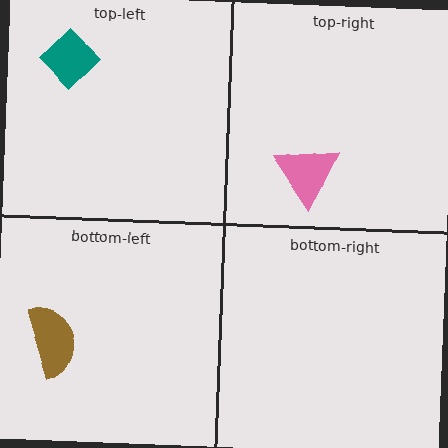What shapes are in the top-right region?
The pink triangle.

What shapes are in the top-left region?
The teal diamond.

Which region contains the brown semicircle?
The bottom-left region.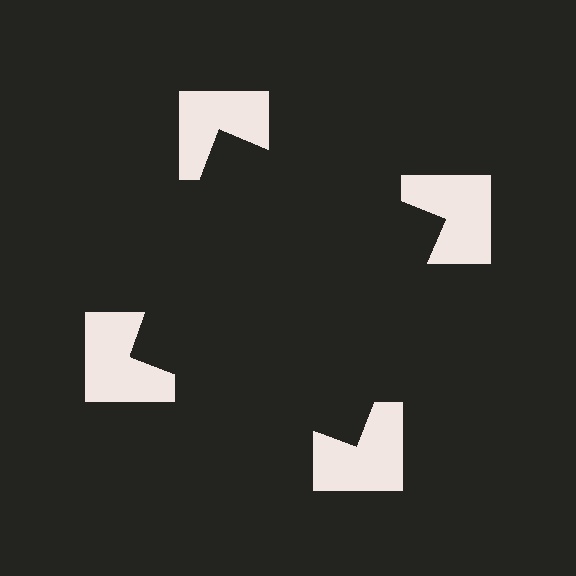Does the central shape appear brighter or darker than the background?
It typically appears slightly darker than the background, even though no actual brightness change is drawn.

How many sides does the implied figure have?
4 sides.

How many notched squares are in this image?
There are 4 — one at each vertex of the illusory square.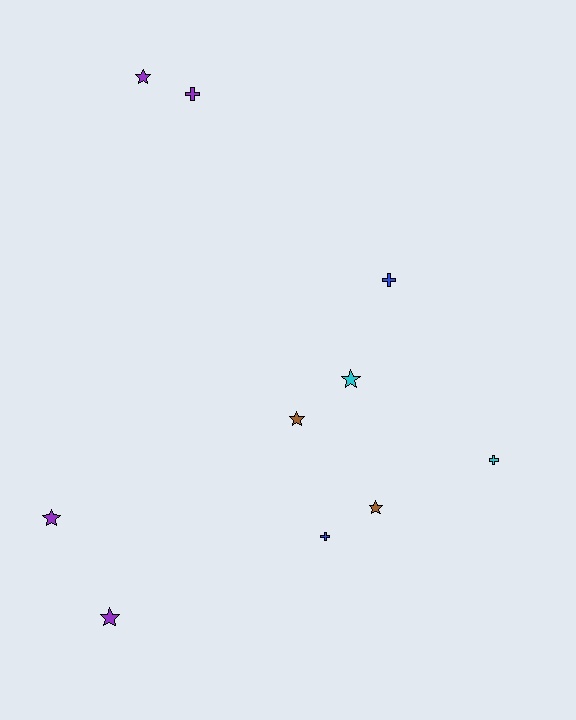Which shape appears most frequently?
Star, with 6 objects.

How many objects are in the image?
There are 10 objects.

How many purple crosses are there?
There is 1 purple cross.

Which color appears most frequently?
Purple, with 4 objects.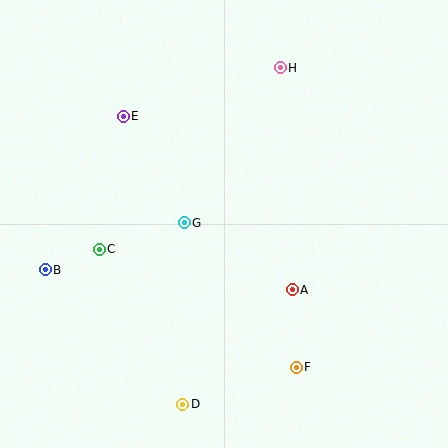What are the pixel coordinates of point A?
Point A is at (292, 290).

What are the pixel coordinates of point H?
Point H is at (280, 68).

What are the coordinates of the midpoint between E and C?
The midpoint between E and C is at (111, 183).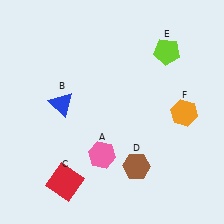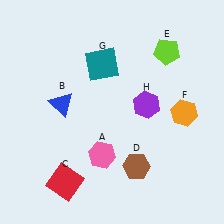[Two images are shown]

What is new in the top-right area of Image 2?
A purple hexagon (H) was added in the top-right area of Image 2.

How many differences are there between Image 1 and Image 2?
There are 2 differences between the two images.